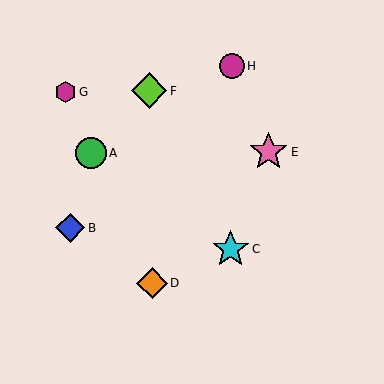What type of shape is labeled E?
Shape E is a pink star.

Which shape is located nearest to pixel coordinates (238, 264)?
The cyan star (labeled C) at (231, 249) is nearest to that location.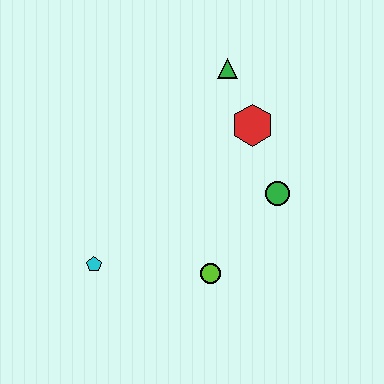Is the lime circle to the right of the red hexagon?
No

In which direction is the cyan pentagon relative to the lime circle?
The cyan pentagon is to the left of the lime circle.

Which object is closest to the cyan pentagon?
The lime circle is closest to the cyan pentagon.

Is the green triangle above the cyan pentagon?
Yes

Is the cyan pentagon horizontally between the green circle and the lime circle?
No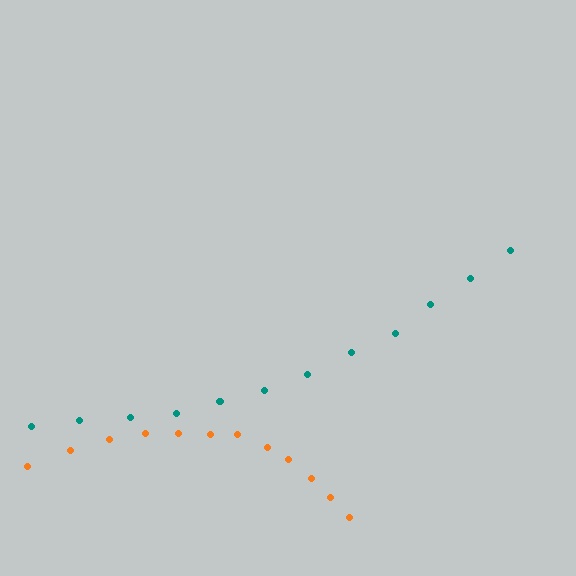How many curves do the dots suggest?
There are 2 distinct paths.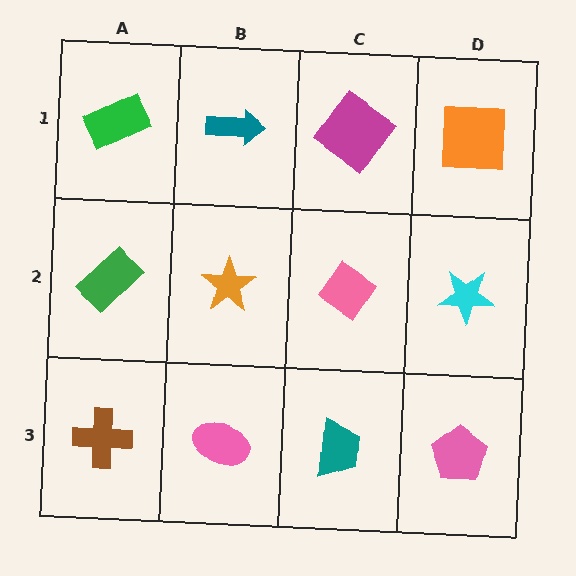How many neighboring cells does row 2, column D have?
3.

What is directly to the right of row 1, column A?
A teal arrow.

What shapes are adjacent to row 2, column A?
A green rectangle (row 1, column A), a brown cross (row 3, column A), an orange star (row 2, column B).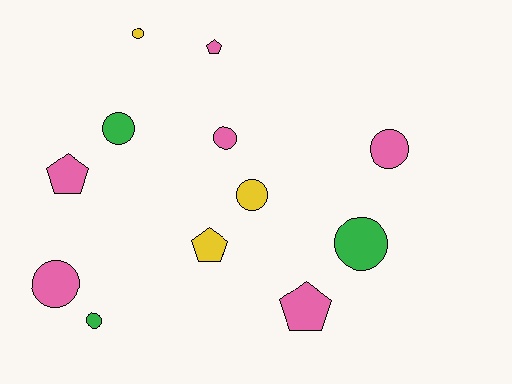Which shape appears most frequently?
Circle, with 8 objects.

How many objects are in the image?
There are 12 objects.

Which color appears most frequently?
Pink, with 6 objects.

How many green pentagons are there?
There are no green pentagons.